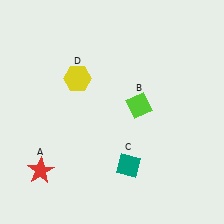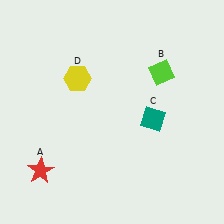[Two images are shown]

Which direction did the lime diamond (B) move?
The lime diamond (B) moved up.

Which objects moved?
The objects that moved are: the lime diamond (B), the teal diamond (C).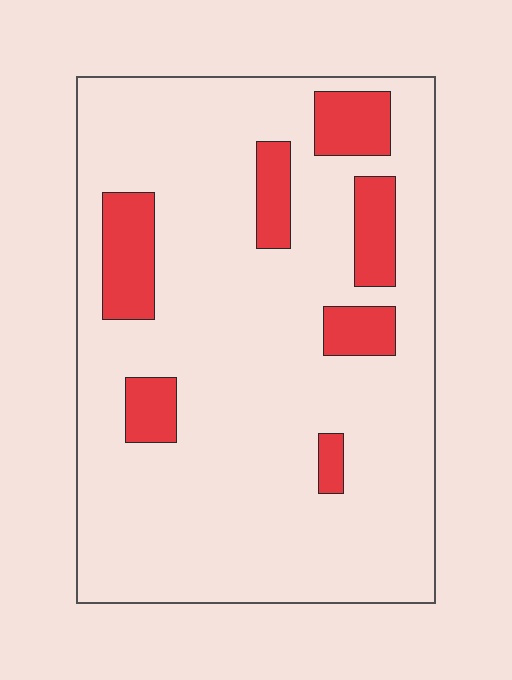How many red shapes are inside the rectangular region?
7.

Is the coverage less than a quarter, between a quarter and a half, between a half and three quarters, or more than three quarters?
Less than a quarter.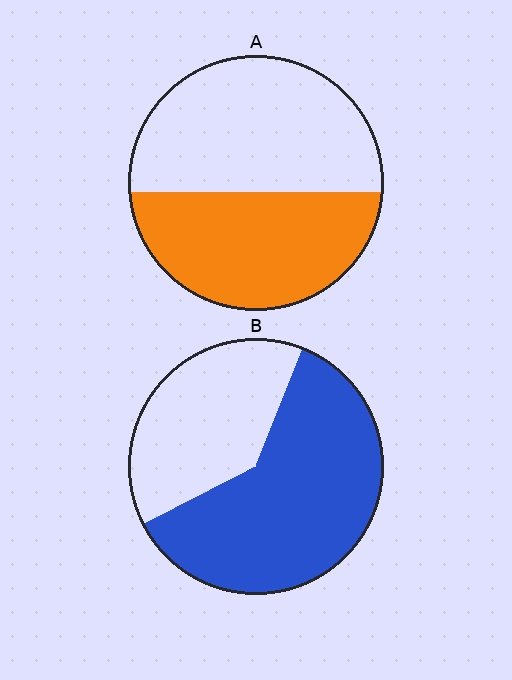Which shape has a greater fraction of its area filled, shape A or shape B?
Shape B.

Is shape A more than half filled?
No.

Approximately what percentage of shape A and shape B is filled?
A is approximately 45% and B is approximately 60%.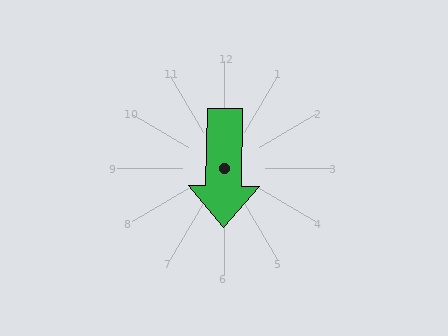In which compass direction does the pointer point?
South.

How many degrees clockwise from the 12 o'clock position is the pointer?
Approximately 181 degrees.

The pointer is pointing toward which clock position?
Roughly 6 o'clock.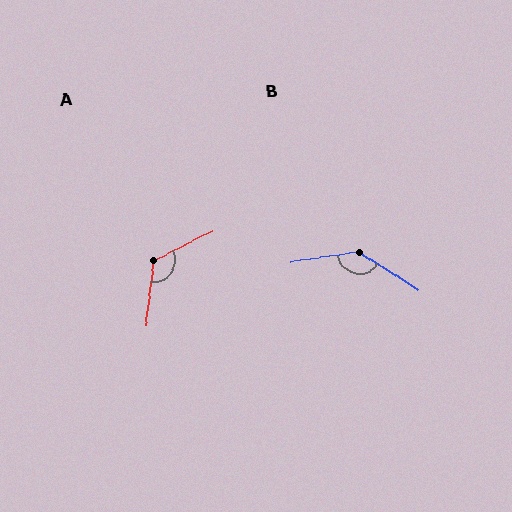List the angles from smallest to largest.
A (123°), B (140°).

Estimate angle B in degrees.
Approximately 140 degrees.